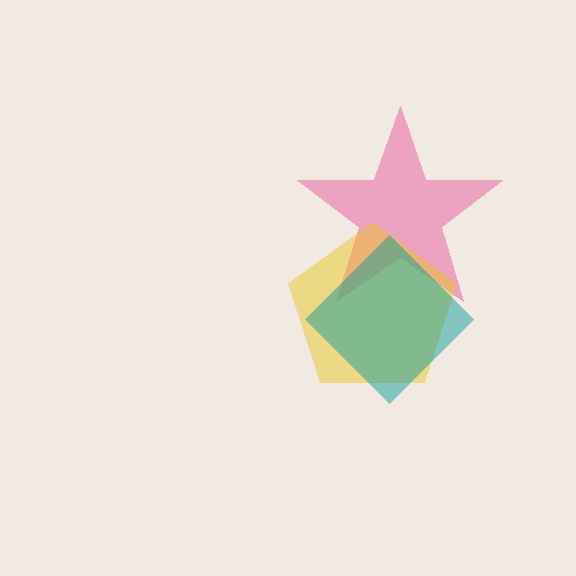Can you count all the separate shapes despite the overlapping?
Yes, there are 3 separate shapes.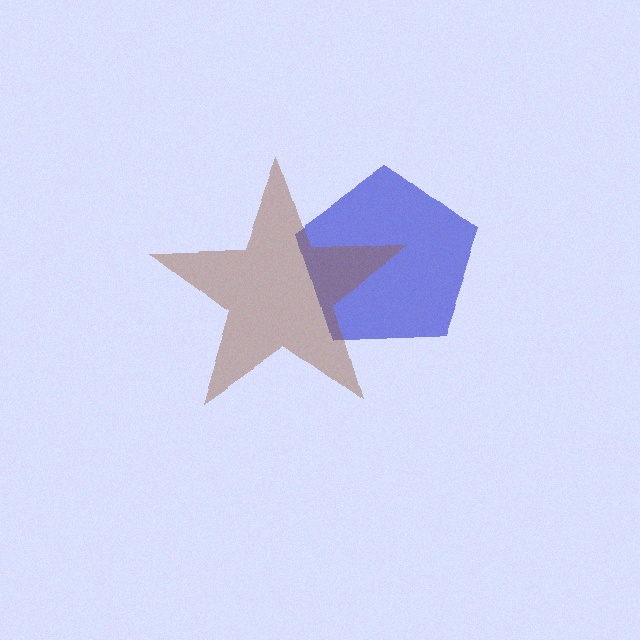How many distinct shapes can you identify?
There are 2 distinct shapes: a blue pentagon, a brown star.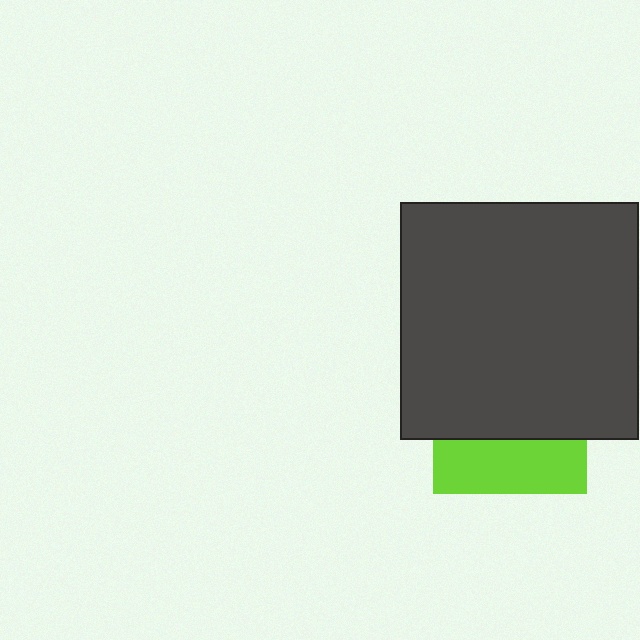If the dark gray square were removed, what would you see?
You would see the complete lime square.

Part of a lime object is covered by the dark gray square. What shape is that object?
It is a square.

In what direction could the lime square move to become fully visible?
The lime square could move down. That would shift it out from behind the dark gray square entirely.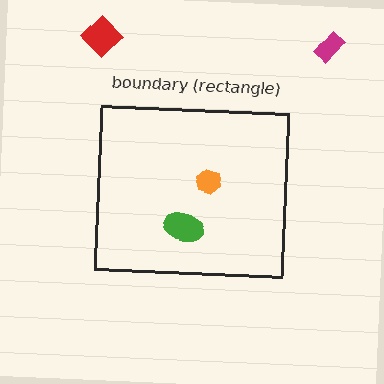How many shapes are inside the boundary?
2 inside, 2 outside.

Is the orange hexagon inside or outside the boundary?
Inside.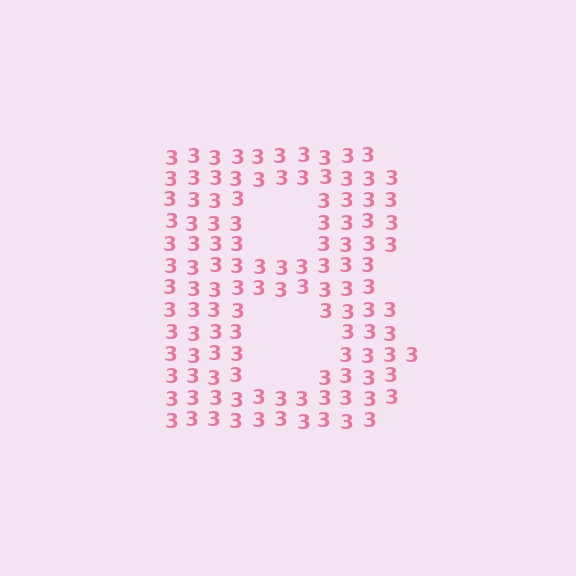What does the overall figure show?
The overall figure shows the letter B.